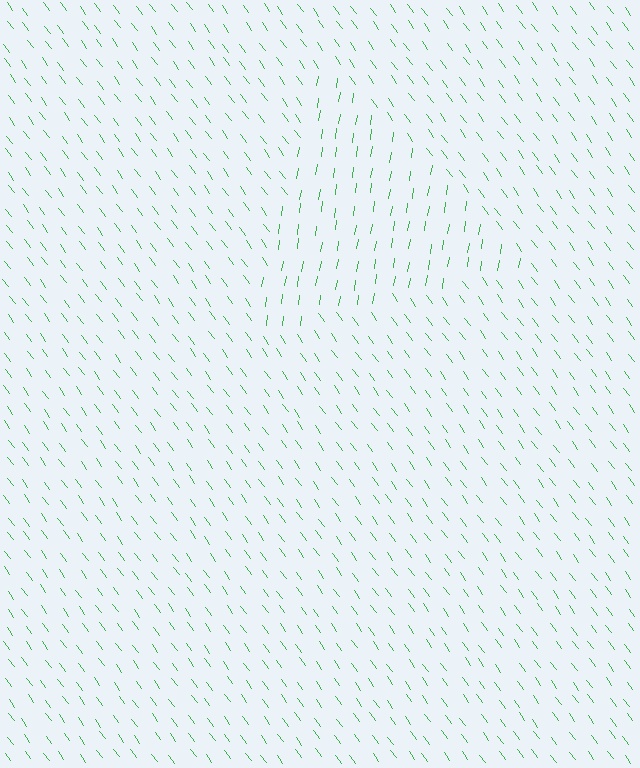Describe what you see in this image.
The image is filled with small green line segments. A triangle region in the image has lines oriented differently from the surrounding lines, creating a visible texture boundary.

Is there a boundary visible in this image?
Yes, there is a texture boundary formed by a change in line orientation.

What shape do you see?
I see a triangle.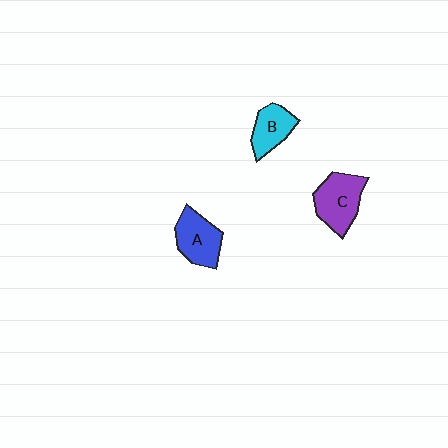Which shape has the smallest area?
Shape B (cyan).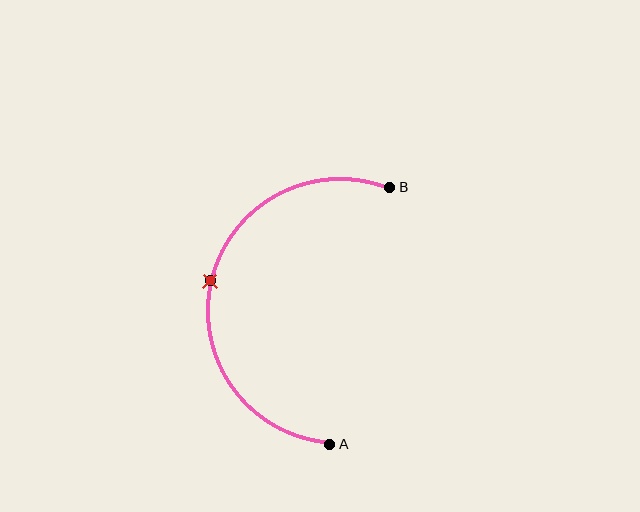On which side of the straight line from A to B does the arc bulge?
The arc bulges to the left of the straight line connecting A and B.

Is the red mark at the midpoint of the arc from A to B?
Yes. The red mark lies on the arc at equal arc-length from both A and B — it is the arc midpoint.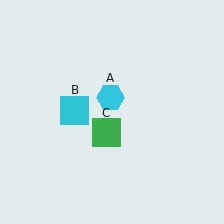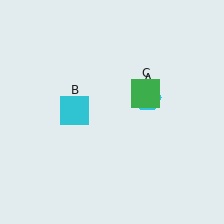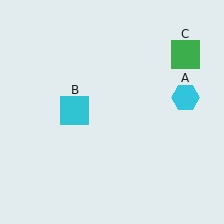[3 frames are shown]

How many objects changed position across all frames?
2 objects changed position: cyan hexagon (object A), green square (object C).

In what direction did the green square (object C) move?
The green square (object C) moved up and to the right.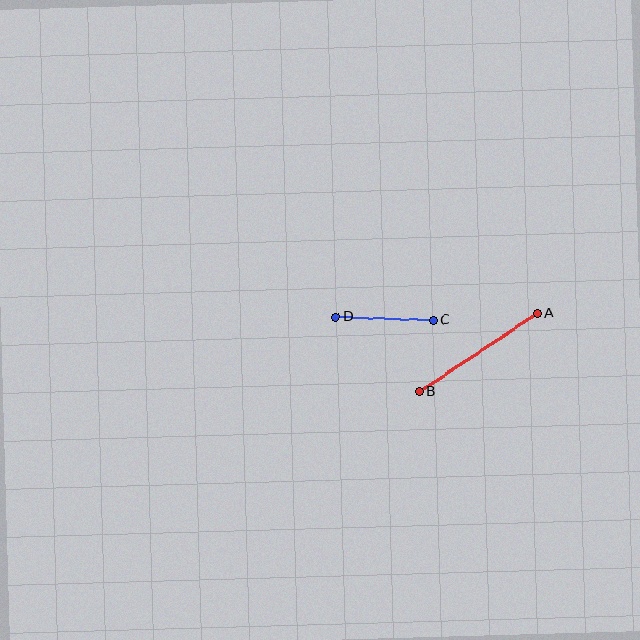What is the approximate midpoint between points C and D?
The midpoint is at approximately (384, 318) pixels.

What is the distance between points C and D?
The distance is approximately 98 pixels.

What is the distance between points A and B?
The distance is approximately 142 pixels.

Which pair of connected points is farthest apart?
Points A and B are farthest apart.